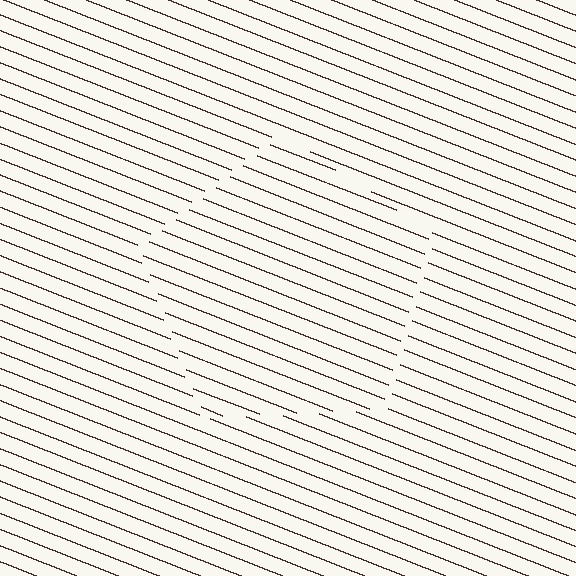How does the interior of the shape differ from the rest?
The interior of the shape contains the same grating, shifted by half a period — the contour is defined by the phase discontinuity where line-ends from the inner and outer gratings abut.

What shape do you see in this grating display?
An illusory pentagon. The interior of the shape contains the same grating, shifted by half a period — the contour is defined by the phase discontinuity where line-ends from the inner and outer gratings abut.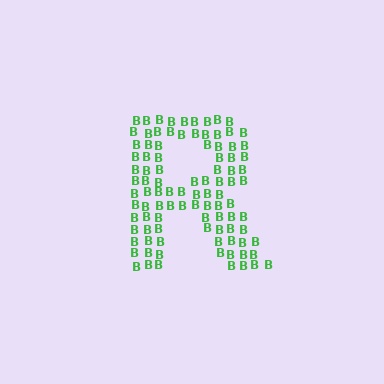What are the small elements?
The small elements are letter B's.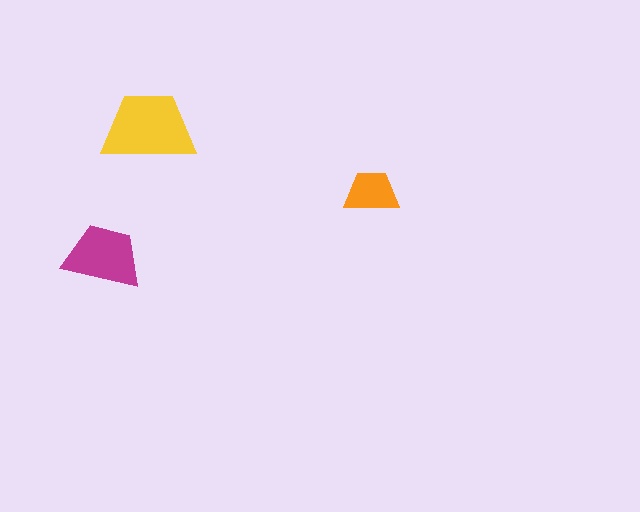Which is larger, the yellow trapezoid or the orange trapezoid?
The yellow one.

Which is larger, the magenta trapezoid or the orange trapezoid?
The magenta one.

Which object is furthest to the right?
The orange trapezoid is rightmost.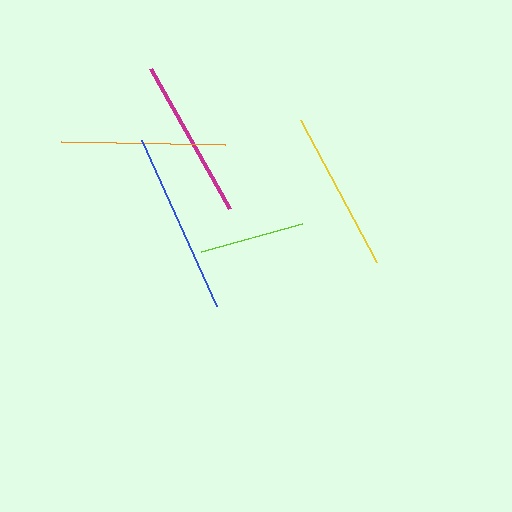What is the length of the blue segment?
The blue segment is approximately 182 pixels long.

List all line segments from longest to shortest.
From longest to shortest: blue, orange, yellow, magenta, lime.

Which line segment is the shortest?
The lime line is the shortest at approximately 104 pixels.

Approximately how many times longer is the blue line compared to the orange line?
The blue line is approximately 1.1 times the length of the orange line.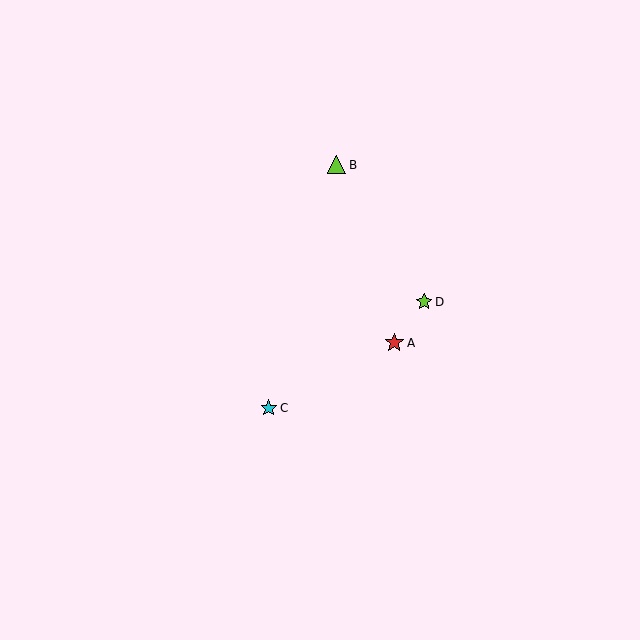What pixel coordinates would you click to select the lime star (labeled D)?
Click at (424, 302) to select the lime star D.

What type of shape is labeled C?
Shape C is a cyan star.